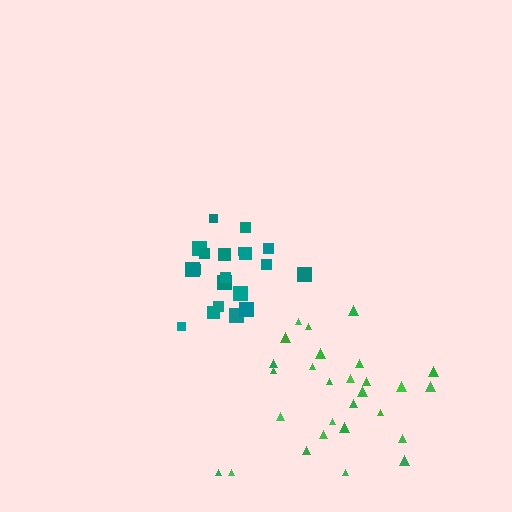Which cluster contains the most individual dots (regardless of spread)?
Green (28).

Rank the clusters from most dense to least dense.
teal, green.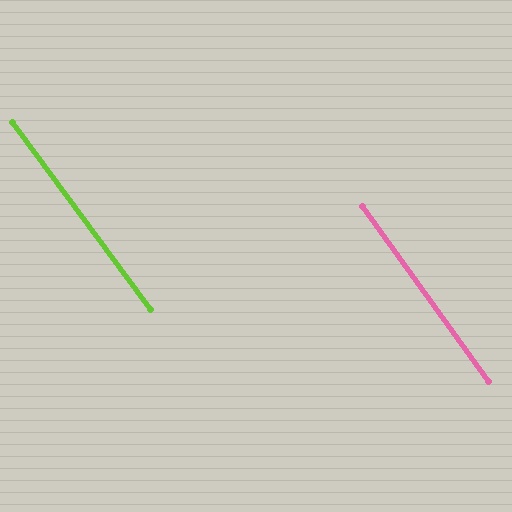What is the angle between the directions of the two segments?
Approximately 1 degree.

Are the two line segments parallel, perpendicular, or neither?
Parallel — their directions differ by only 0.7°.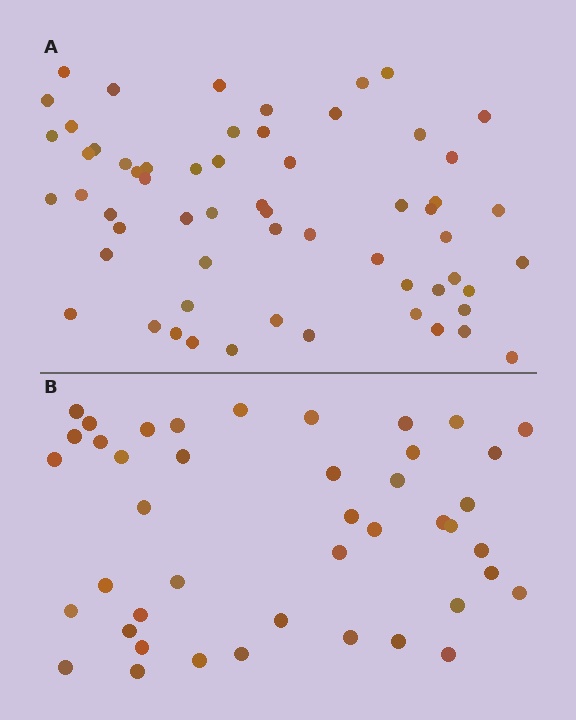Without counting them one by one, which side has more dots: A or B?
Region A (the top region) has more dots.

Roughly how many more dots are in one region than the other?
Region A has approximately 15 more dots than region B.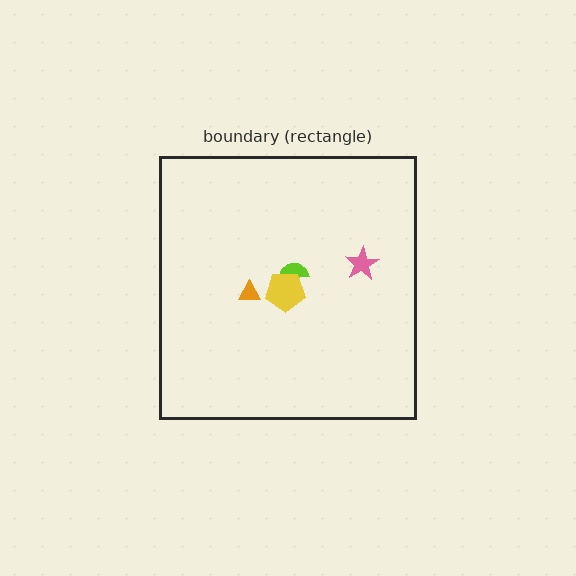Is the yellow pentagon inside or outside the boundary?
Inside.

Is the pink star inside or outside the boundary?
Inside.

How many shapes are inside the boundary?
4 inside, 0 outside.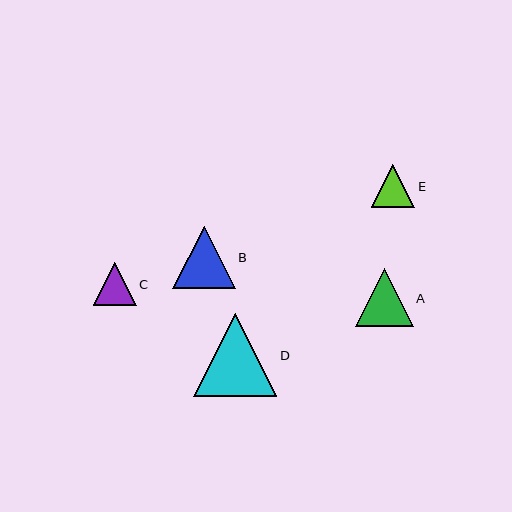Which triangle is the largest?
Triangle D is the largest with a size of approximately 83 pixels.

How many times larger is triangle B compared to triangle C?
Triangle B is approximately 1.4 times the size of triangle C.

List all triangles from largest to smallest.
From largest to smallest: D, B, A, E, C.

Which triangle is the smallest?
Triangle C is the smallest with a size of approximately 43 pixels.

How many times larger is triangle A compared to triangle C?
Triangle A is approximately 1.3 times the size of triangle C.